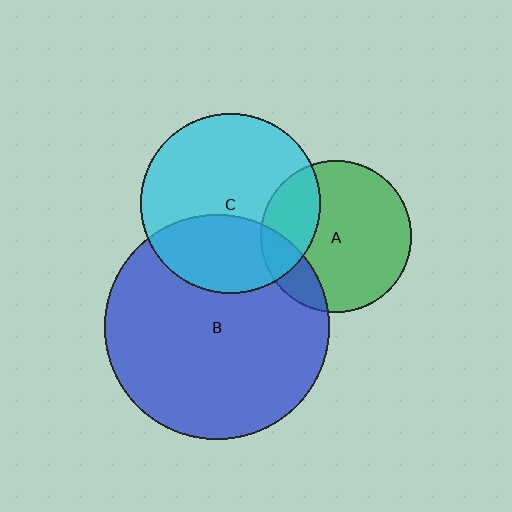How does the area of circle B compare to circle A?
Approximately 2.2 times.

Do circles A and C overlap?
Yes.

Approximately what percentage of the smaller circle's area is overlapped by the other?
Approximately 25%.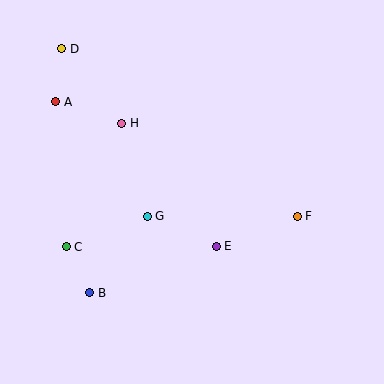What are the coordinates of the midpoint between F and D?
The midpoint between F and D is at (179, 132).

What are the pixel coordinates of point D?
Point D is at (62, 49).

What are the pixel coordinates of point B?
Point B is at (90, 293).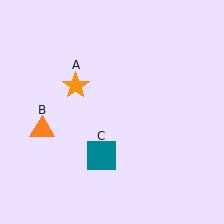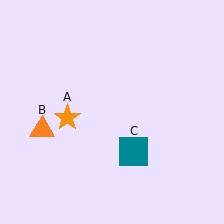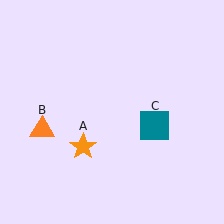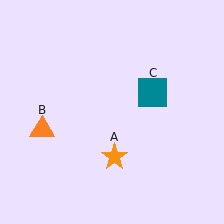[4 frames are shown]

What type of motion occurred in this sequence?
The orange star (object A), teal square (object C) rotated counterclockwise around the center of the scene.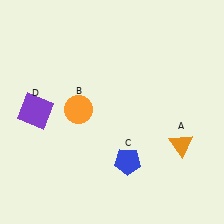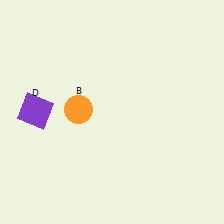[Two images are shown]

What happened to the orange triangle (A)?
The orange triangle (A) was removed in Image 2. It was in the bottom-right area of Image 1.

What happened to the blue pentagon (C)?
The blue pentagon (C) was removed in Image 2. It was in the bottom-right area of Image 1.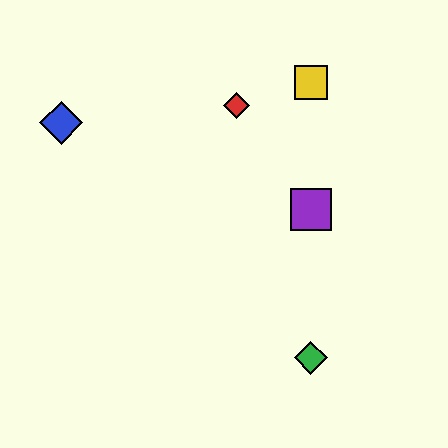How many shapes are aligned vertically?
3 shapes (the green diamond, the yellow square, the purple square) are aligned vertically.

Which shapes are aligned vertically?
The green diamond, the yellow square, the purple square are aligned vertically.